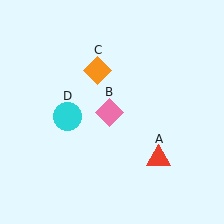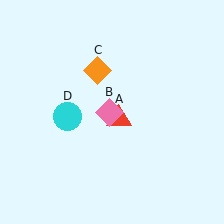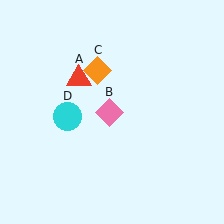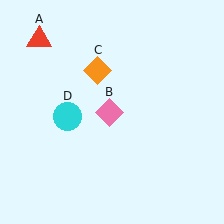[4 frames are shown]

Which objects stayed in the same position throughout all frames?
Pink diamond (object B) and orange diamond (object C) and cyan circle (object D) remained stationary.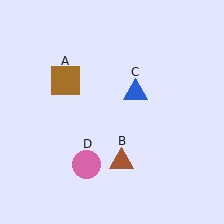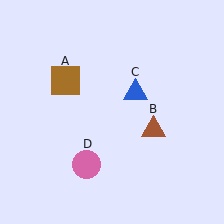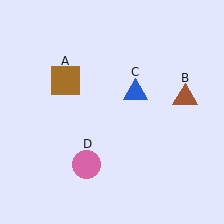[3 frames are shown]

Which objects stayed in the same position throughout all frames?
Brown square (object A) and blue triangle (object C) and pink circle (object D) remained stationary.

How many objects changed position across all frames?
1 object changed position: brown triangle (object B).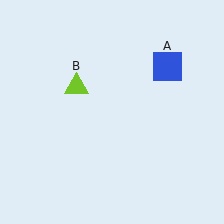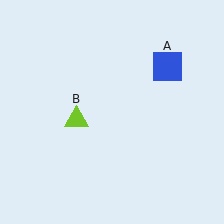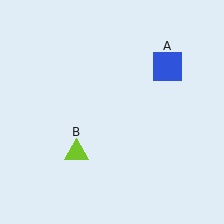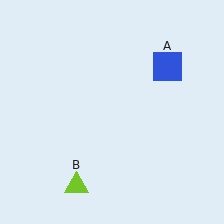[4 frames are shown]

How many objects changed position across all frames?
1 object changed position: lime triangle (object B).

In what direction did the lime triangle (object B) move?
The lime triangle (object B) moved down.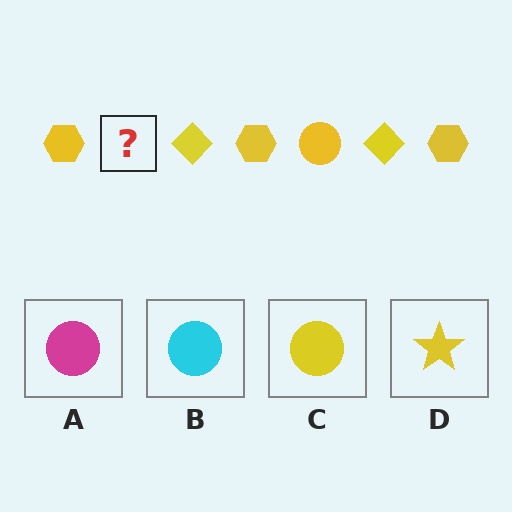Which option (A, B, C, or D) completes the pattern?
C.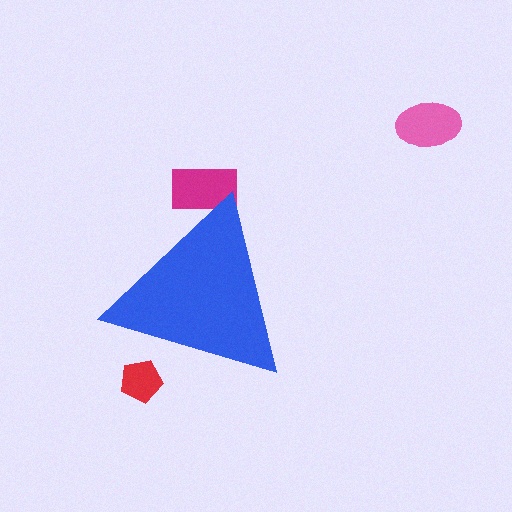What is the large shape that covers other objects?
A blue triangle.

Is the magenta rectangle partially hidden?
Yes, the magenta rectangle is partially hidden behind the blue triangle.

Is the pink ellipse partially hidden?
No, the pink ellipse is fully visible.